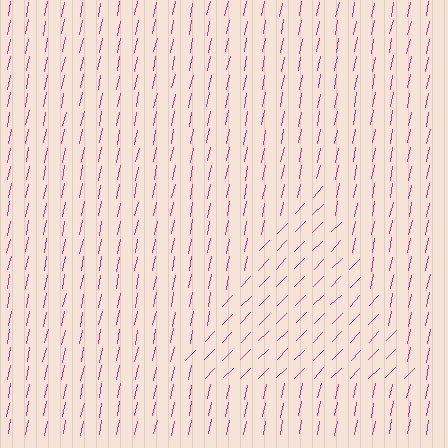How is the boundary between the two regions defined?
The boundary is defined purely by a change in line orientation (approximately 33 degrees difference). All lines are the same color and thickness.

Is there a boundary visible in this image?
Yes, there is a texture boundary formed by a change in line orientation.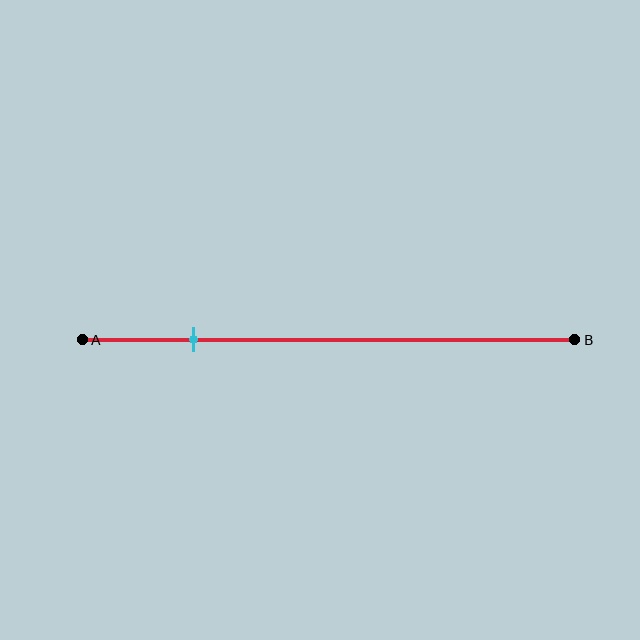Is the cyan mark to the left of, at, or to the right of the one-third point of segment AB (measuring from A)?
The cyan mark is to the left of the one-third point of segment AB.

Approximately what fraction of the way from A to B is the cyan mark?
The cyan mark is approximately 25% of the way from A to B.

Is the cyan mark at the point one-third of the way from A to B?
No, the mark is at about 25% from A, not at the 33% one-third point.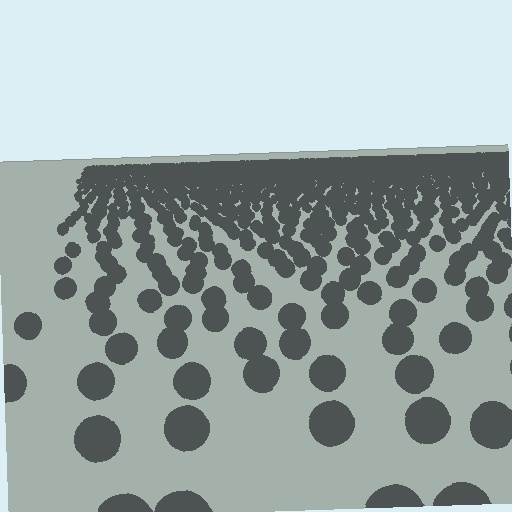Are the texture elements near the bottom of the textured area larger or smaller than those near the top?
Larger. Near the bottom, elements are closer to the viewer and appear at a bigger on-screen size.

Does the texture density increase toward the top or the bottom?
Density increases toward the top.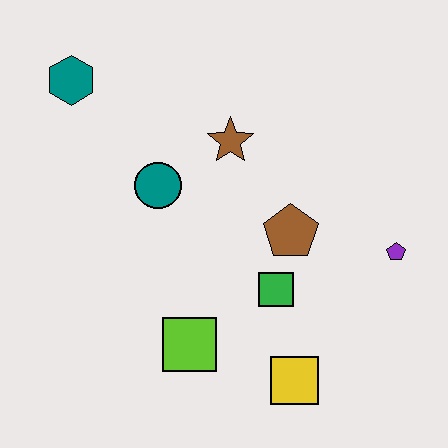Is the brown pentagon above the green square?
Yes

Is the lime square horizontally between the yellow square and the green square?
No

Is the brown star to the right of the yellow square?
No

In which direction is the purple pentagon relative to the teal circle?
The purple pentagon is to the right of the teal circle.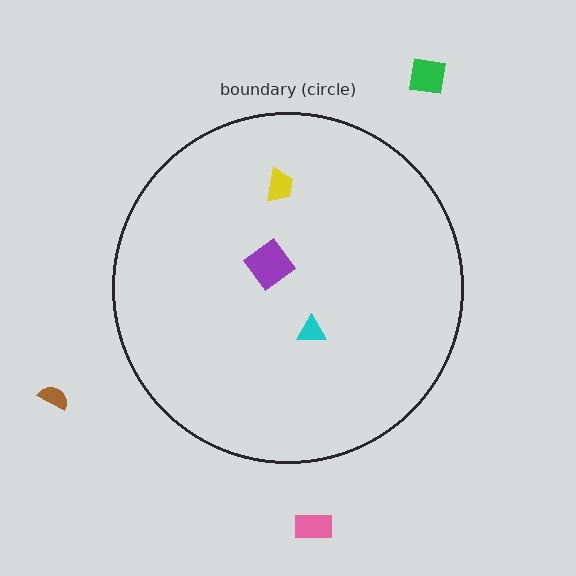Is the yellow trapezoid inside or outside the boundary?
Inside.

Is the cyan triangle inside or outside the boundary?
Inside.